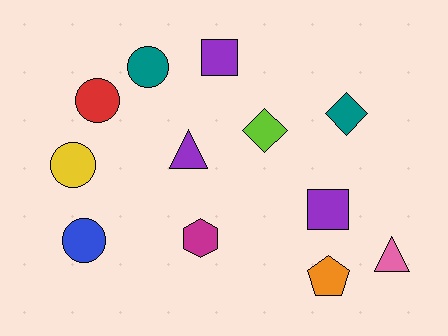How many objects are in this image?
There are 12 objects.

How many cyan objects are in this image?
There are no cyan objects.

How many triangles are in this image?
There are 2 triangles.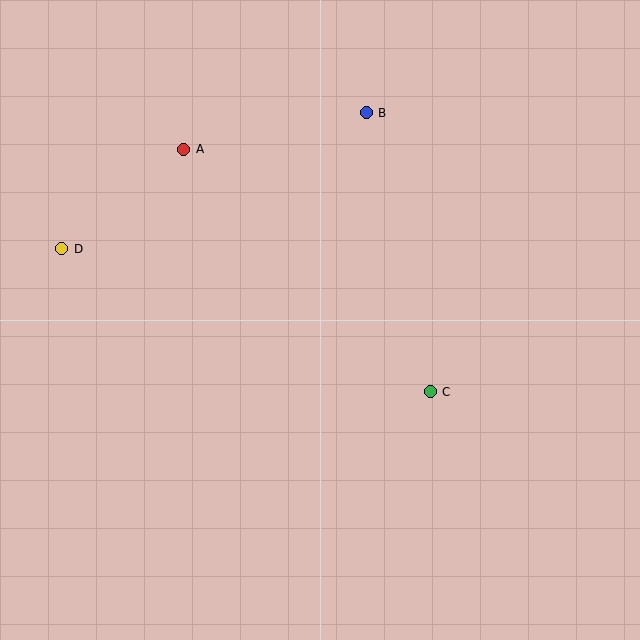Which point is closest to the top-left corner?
Point A is closest to the top-left corner.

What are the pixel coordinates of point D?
Point D is at (62, 249).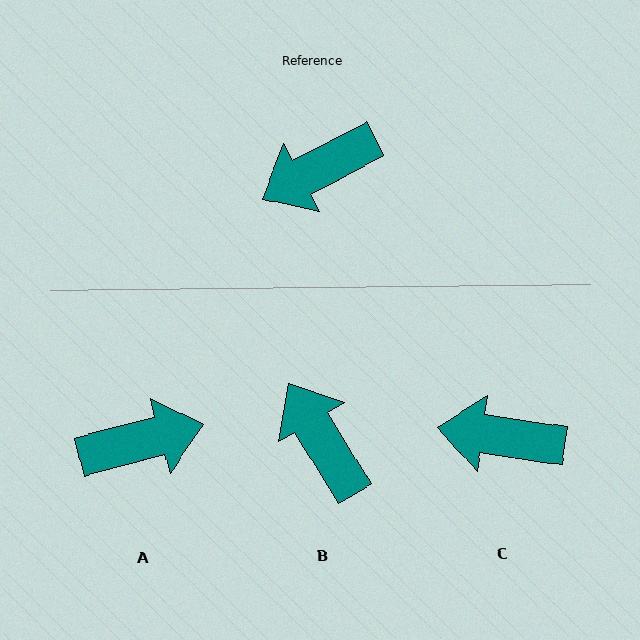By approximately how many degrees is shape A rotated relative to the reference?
Approximately 167 degrees counter-clockwise.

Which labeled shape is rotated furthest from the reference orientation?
A, about 167 degrees away.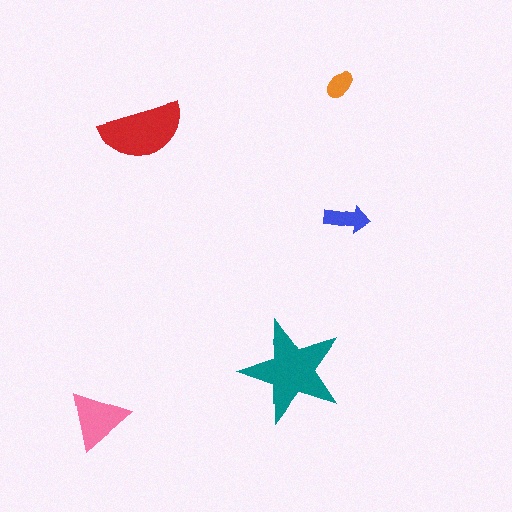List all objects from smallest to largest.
The orange ellipse, the blue arrow, the pink triangle, the red semicircle, the teal star.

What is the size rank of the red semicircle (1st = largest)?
2nd.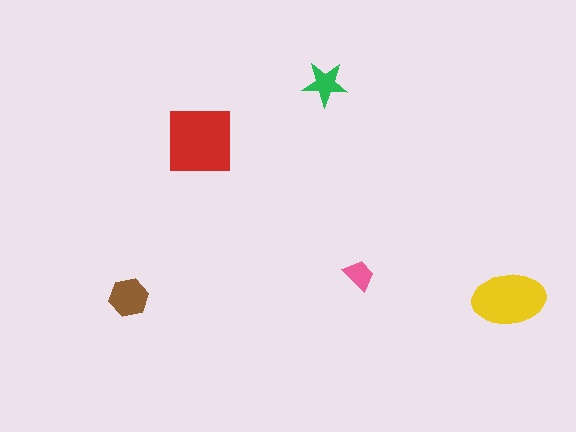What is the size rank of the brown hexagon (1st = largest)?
3rd.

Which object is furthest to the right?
The yellow ellipse is rightmost.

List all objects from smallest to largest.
The pink trapezoid, the green star, the brown hexagon, the yellow ellipse, the red square.